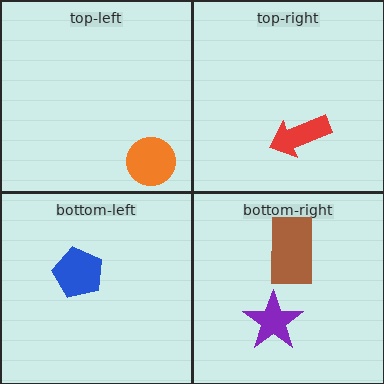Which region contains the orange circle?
The top-left region.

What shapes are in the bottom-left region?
The blue pentagon.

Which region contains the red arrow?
The top-right region.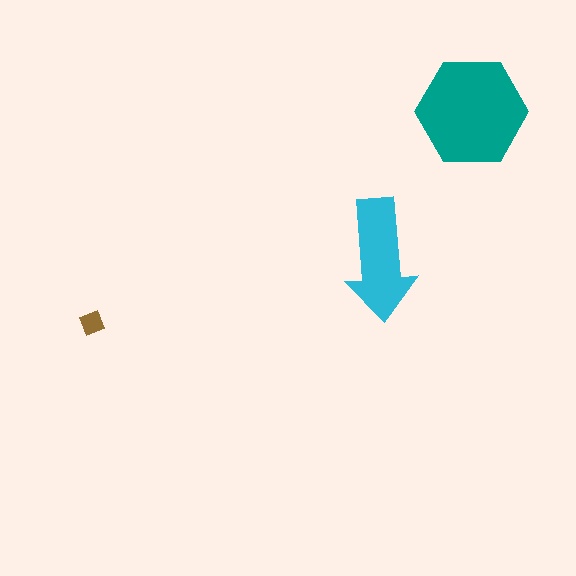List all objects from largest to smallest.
The teal hexagon, the cyan arrow, the brown diamond.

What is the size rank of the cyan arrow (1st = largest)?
2nd.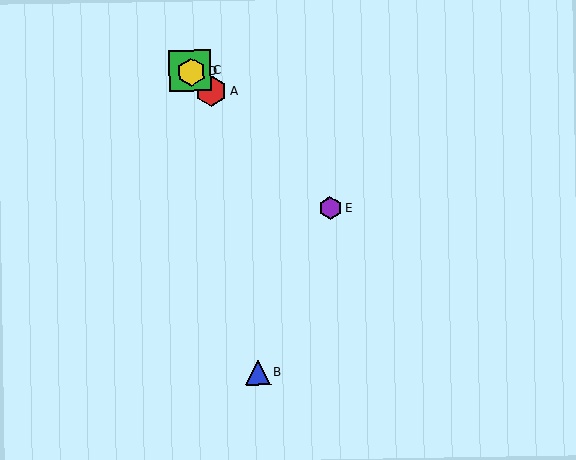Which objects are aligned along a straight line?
Objects A, C, D, E are aligned along a straight line.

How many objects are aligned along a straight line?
4 objects (A, C, D, E) are aligned along a straight line.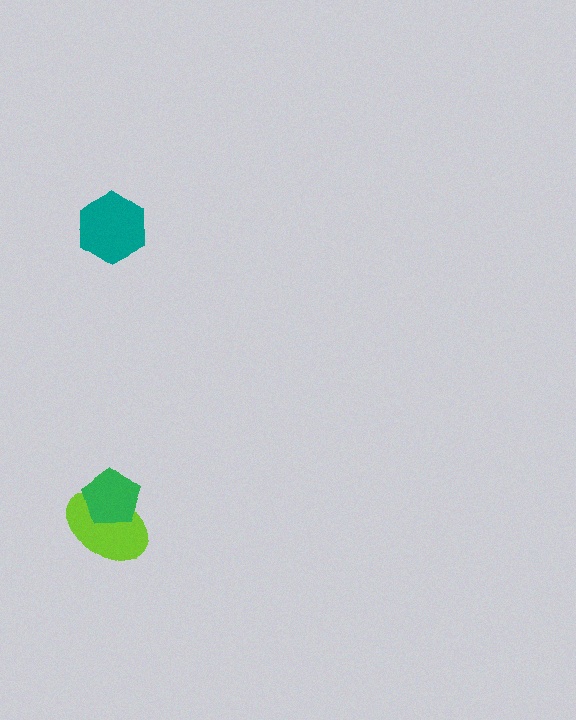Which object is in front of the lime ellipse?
The green pentagon is in front of the lime ellipse.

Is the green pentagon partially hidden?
No, no other shape covers it.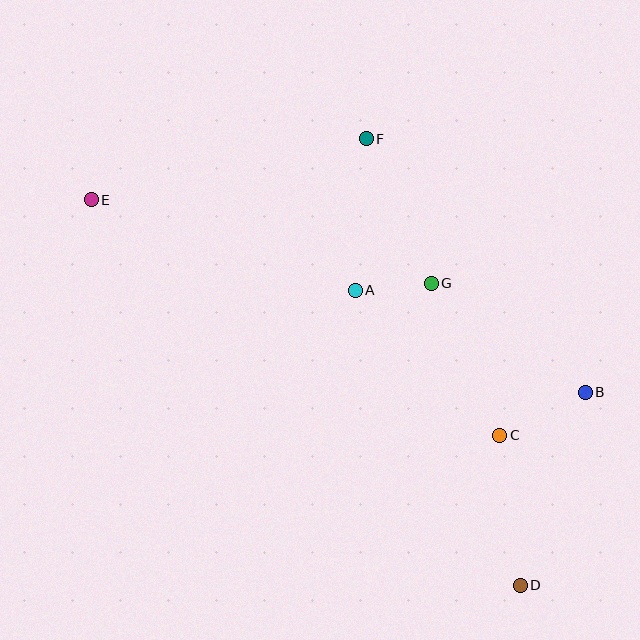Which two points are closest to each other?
Points A and G are closest to each other.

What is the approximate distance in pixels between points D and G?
The distance between D and G is approximately 315 pixels.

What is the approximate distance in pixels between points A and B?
The distance between A and B is approximately 252 pixels.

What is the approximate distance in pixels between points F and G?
The distance between F and G is approximately 159 pixels.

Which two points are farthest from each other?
Points D and E are farthest from each other.